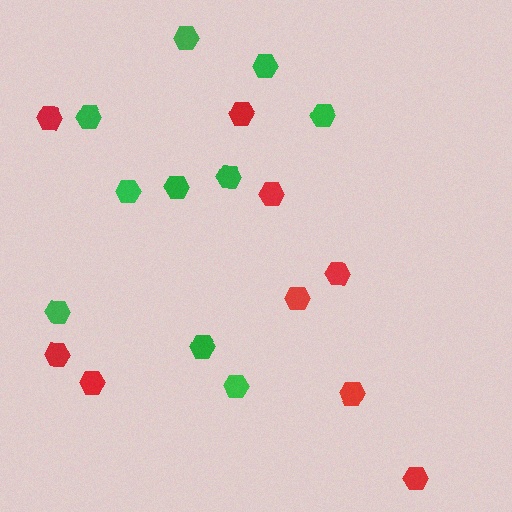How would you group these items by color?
There are 2 groups: one group of red hexagons (9) and one group of green hexagons (10).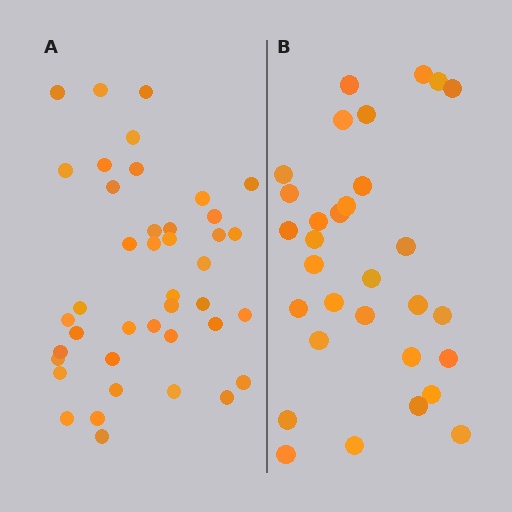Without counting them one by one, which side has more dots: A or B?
Region A (the left region) has more dots.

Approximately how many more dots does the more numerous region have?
Region A has roughly 10 or so more dots than region B.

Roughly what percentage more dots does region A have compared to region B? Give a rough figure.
About 30% more.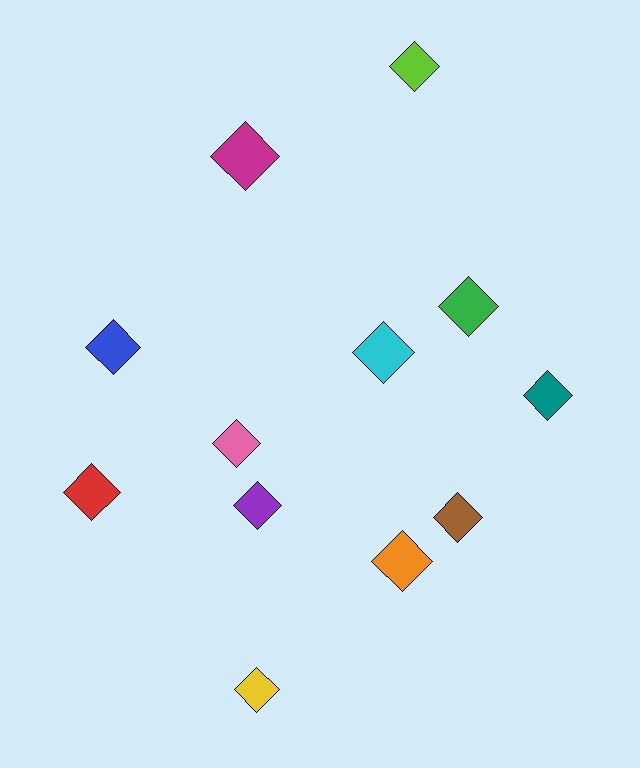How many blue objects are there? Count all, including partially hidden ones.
There is 1 blue object.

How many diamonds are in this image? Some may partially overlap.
There are 12 diamonds.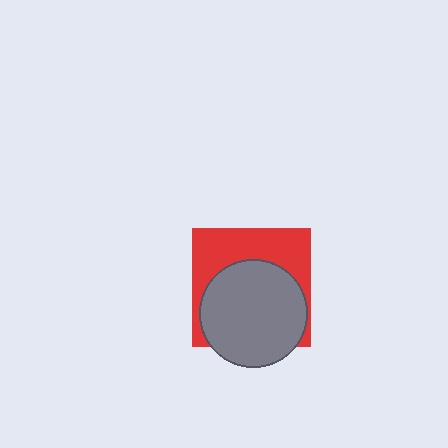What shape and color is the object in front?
The object in front is a gray circle.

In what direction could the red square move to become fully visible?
The red square could move up. That would shift it out from behind the gray circle entirely.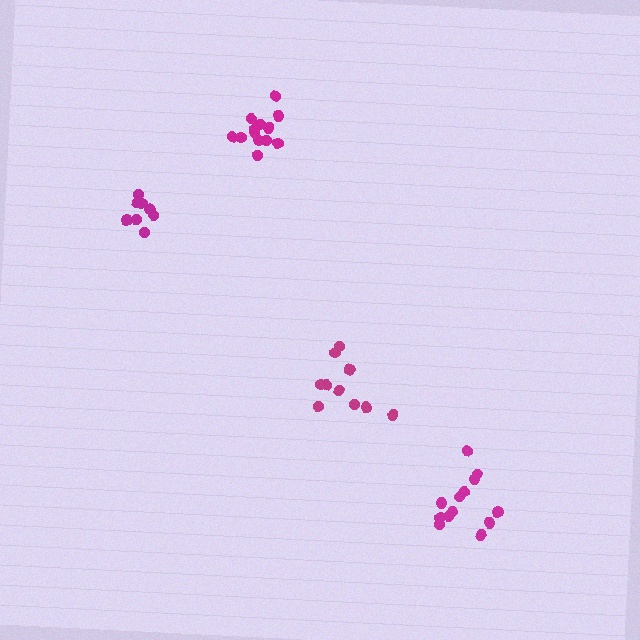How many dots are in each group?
Group 1: 8 dots, Group 2: 13 dots, Group 3: 10 dots, Group 4: 13 dots (44 total).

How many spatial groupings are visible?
There are 4 spatial groupings.